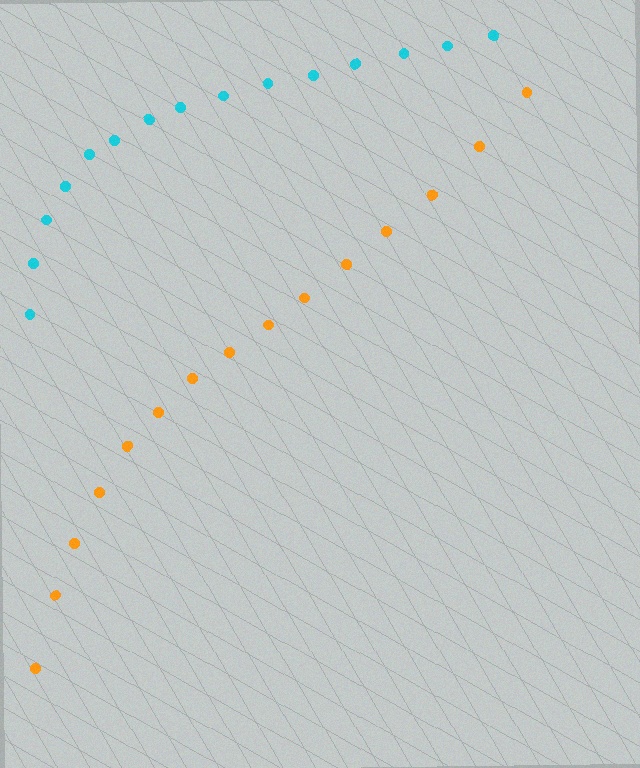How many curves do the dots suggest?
There are 2 distinct paths.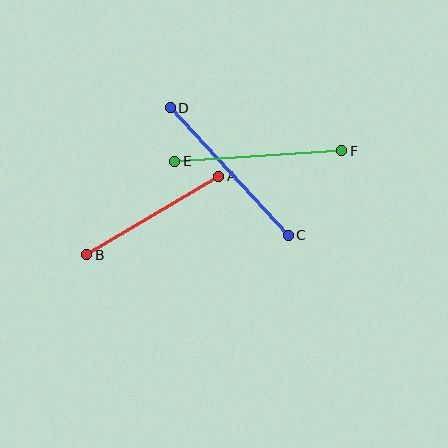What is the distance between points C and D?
The distance is approximately 174 pixels.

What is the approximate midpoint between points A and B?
The midpoint is at approximately (153, 215) pixels.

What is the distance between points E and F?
The distance is approximately 168 pixels.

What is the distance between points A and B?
The distance is approximately 153 pixels.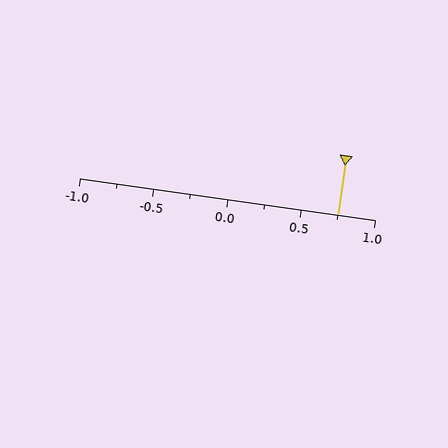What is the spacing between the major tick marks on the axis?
The major ticks are spaced 0.5 apart.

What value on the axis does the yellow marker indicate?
The marker indicates approximately 0.75.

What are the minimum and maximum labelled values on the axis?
The axis runs from -1.0 to 1.0.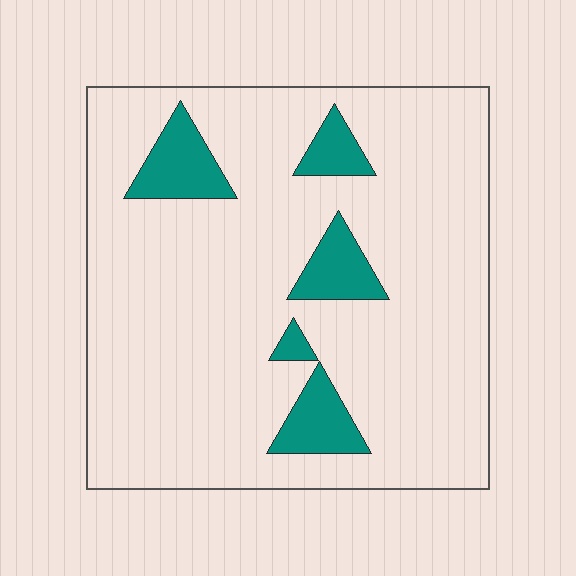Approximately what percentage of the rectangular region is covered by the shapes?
Approximately 10%.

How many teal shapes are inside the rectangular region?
5.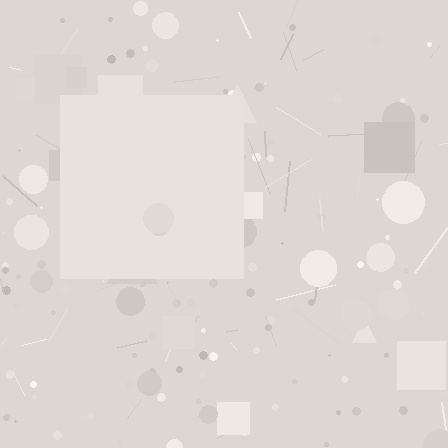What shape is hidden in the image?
A square is hidden in the image.